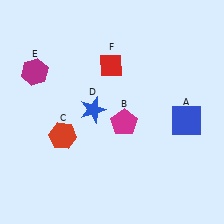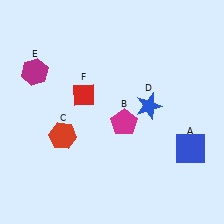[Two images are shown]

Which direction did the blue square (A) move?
The blue square (A) moved down.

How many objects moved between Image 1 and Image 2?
3 objects moved between the two images.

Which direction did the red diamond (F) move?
The red diamond (F) moved down.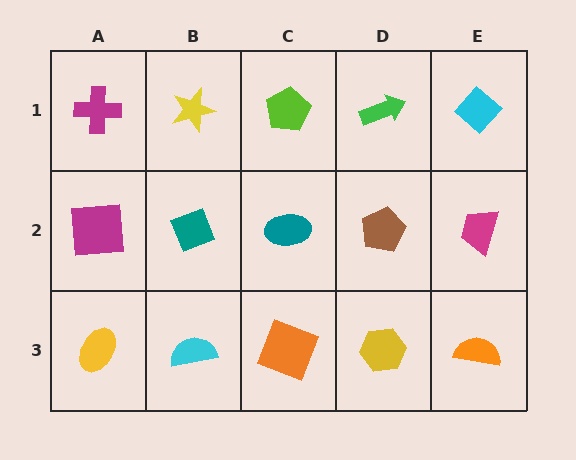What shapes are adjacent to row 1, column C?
A teal ellipse (row 2, column C), a yellow star (row 1, column B), a green arrow (row 1, column D).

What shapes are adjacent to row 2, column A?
A magenta cross (row 1, column A), a yellow ellipse (row 3, column A), a teal diamond (row 2, column B).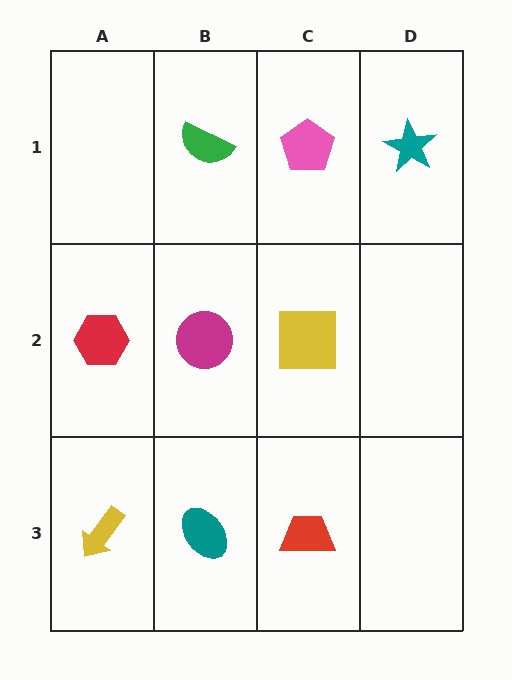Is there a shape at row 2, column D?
No, that cell is empty.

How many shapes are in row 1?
3 shapes.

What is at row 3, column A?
A yellow arrow.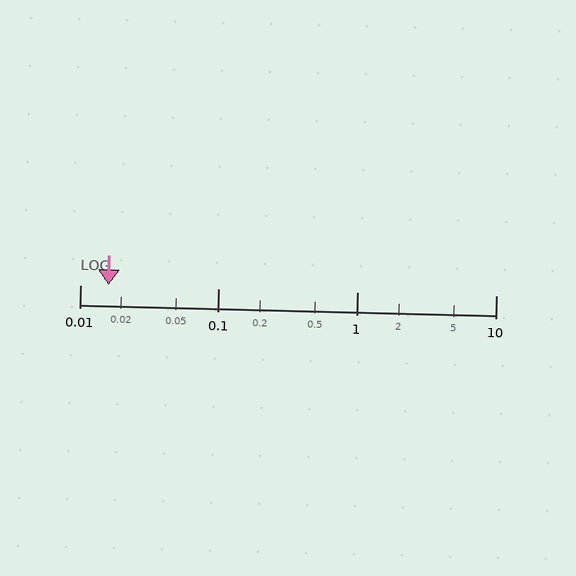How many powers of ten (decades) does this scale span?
The scale spans 3 decades, from 0.01 to 10.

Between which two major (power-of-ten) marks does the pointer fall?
The pointer is between 0.01 and 0.1.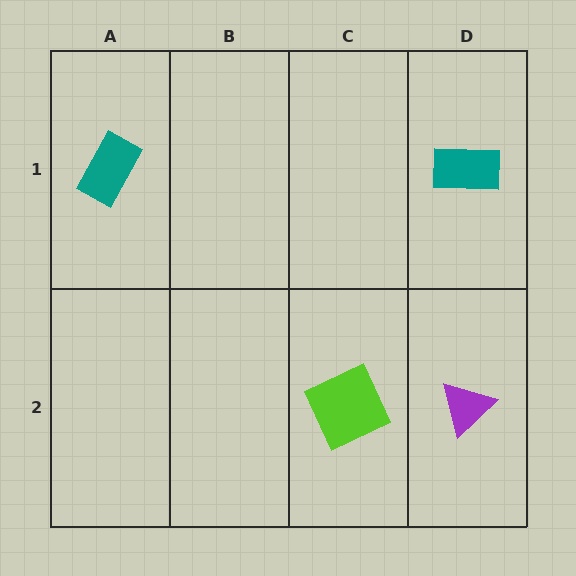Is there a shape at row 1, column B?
No, that cell is empty.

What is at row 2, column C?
A lime square.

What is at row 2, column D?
A purple triangle.